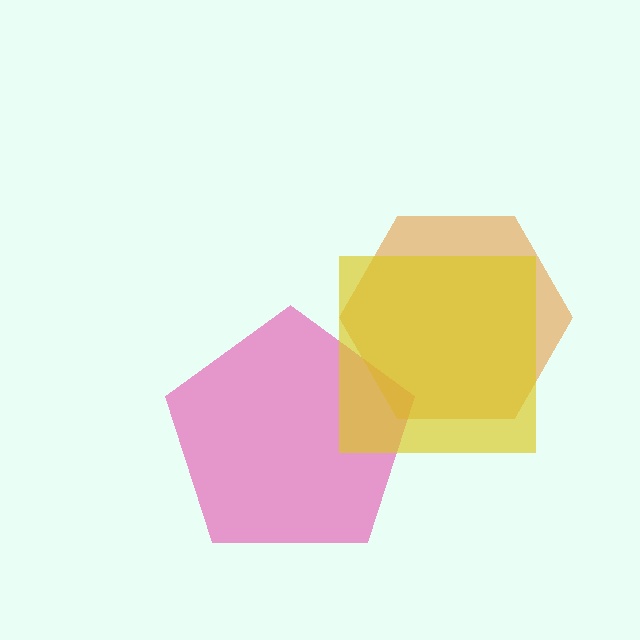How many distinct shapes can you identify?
There are 3 distinct shapes: a pink pentagon, an orange hexagon, a yellow square.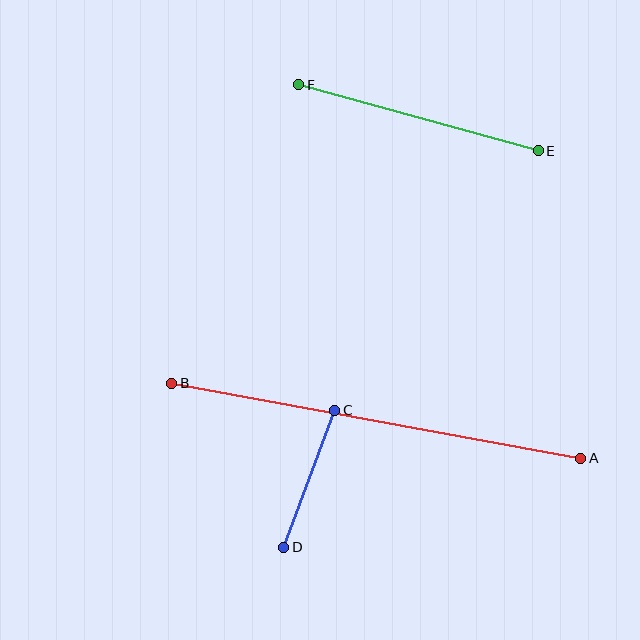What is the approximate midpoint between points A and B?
The midpoint is at approximately (376, 421) pixels.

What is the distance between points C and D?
The distance is approximately 146 pixels.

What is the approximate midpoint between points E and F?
The midpoint is at approximately (419, 118) pixels.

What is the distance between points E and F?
The distance is approximately 249 pixels.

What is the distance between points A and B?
The distance is approximately 416 pixels.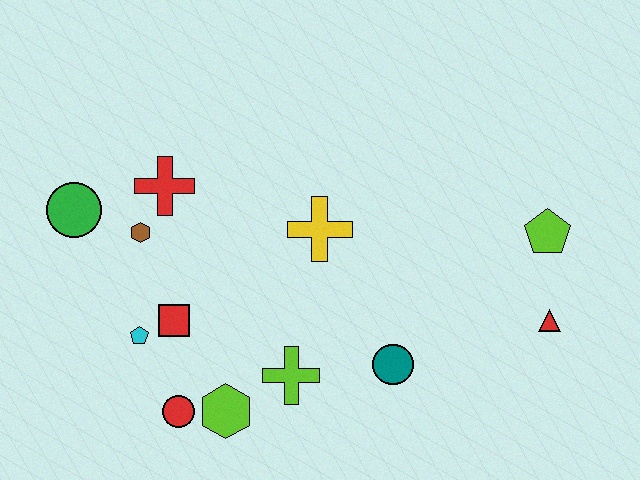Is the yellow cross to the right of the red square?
Yes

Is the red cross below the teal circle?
No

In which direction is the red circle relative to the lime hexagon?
The red circle is to the left of the lime hexagon.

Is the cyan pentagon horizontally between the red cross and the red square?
No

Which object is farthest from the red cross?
The red triangle is farthest from the red cross.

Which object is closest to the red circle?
The lime hexagon is closest to the red circle.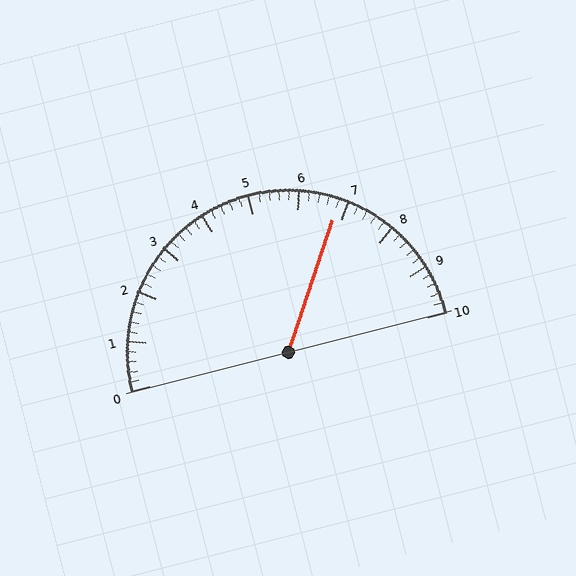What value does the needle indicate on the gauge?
The needle indicates approximately 6.8.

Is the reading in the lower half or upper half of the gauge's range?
The reading is in the upper half of the range (0 to 10).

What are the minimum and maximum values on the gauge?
The gauge ranges from 0 to 10.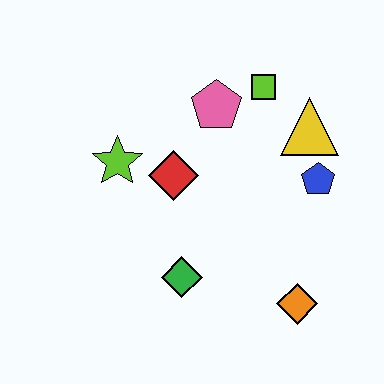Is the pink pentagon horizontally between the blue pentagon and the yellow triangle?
No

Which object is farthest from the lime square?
The orange diamond is farthest from the lime square.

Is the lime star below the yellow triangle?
Yes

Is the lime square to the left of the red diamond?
No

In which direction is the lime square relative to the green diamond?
The lime square is above the green diamond.